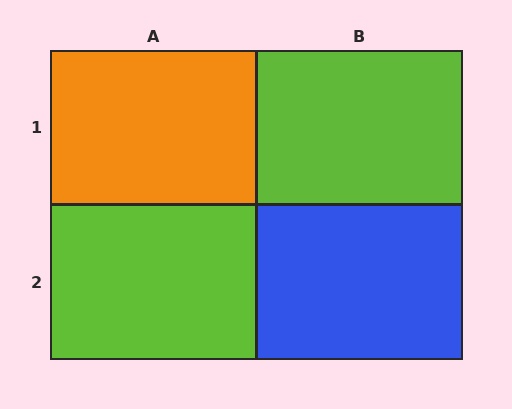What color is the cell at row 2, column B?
Blue.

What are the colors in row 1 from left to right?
Orange, lime.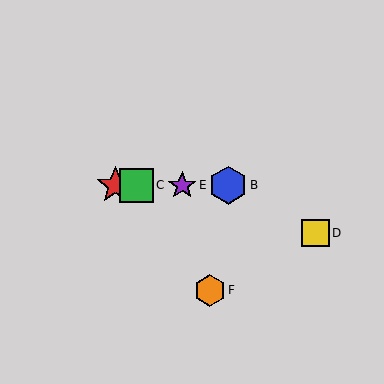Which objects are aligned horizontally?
Objects A, B, C, E are aligned horizontally.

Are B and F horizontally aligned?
No, B is at y≈185 and F is at y≈290.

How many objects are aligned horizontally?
4 objects (A, B, C, E) are aligned horizontally.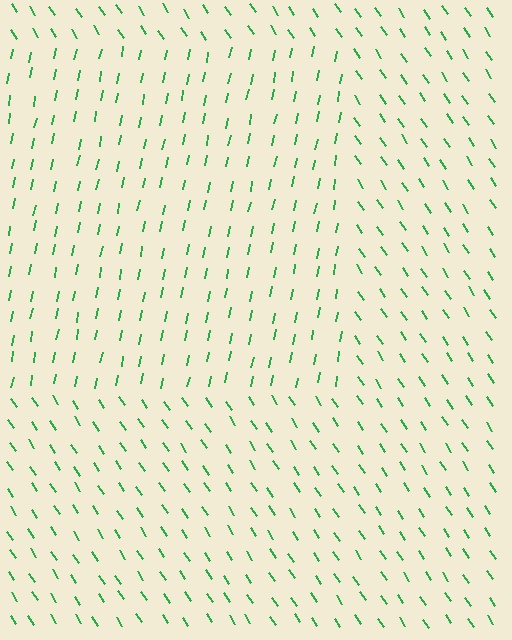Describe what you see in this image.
The image is filled with small green line segments. A rectangle region in the image has lines oriented differently from the surrounding lines, creating a visible texture boundary.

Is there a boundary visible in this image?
Yes, there is a texture boundary formed by a change in line orientation.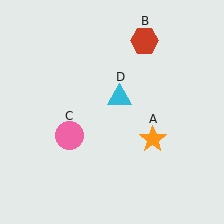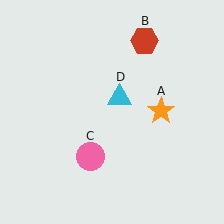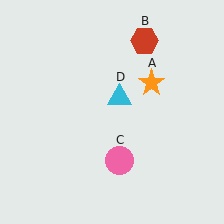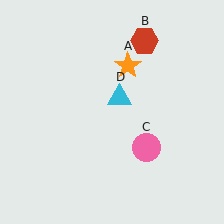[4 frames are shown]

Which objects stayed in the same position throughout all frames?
Red hexagon (object B) and cyan triangle (object D) remained stationary.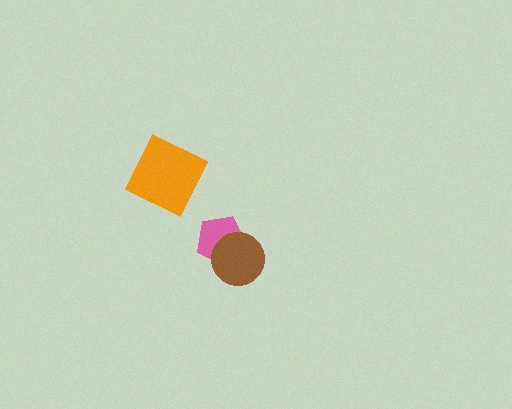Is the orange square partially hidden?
No, no other shape covers it.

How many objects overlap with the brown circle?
1 object overlaps with the brown circle.